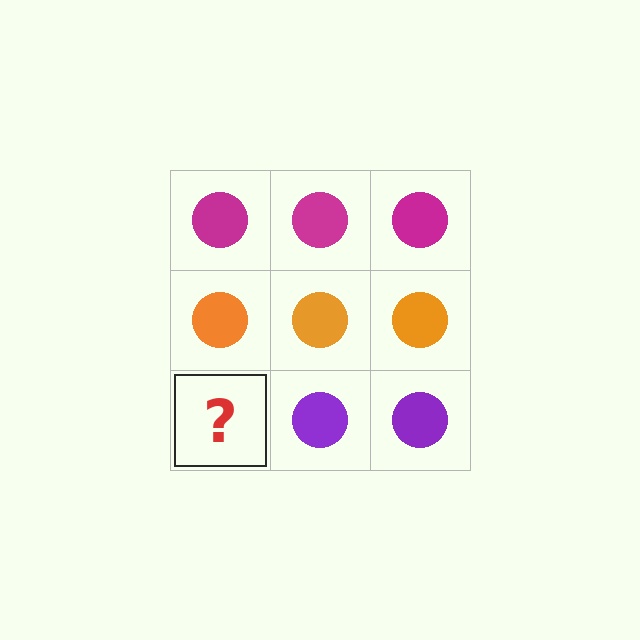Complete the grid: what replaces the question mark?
The question mark should be replaced with a purple circle.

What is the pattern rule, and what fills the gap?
The rule is that each row has a consistent color. The gap should be filled with a purple circle.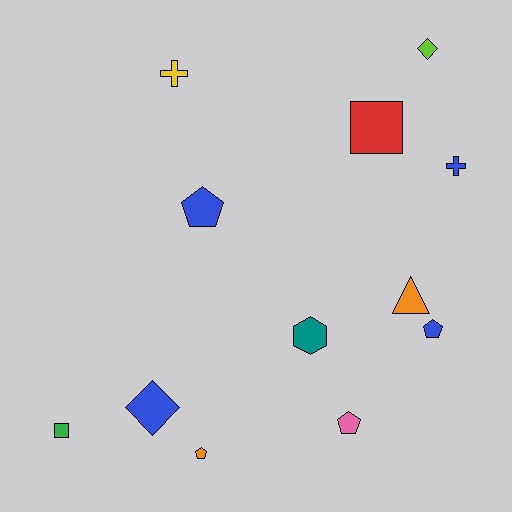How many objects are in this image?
There are 12 objects.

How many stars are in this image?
There are no stars.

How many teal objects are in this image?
There is 1 teal object.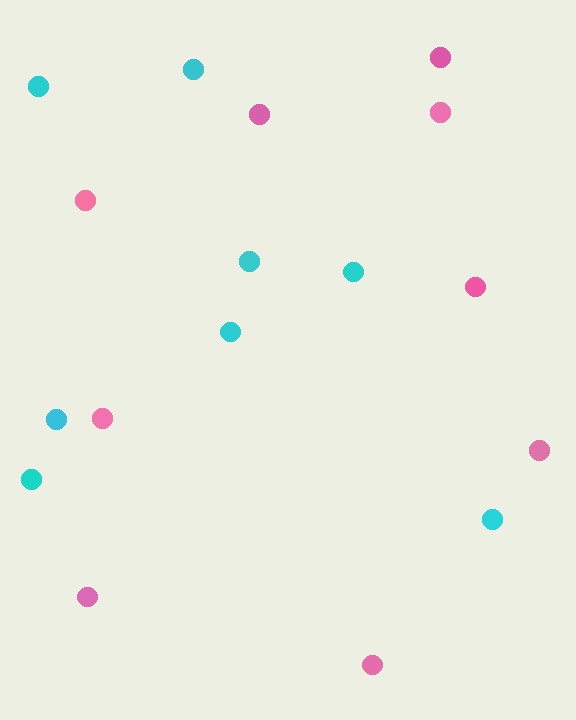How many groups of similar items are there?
There are 2 groups: one group of pink circles (9) and one group of cyan circles (8).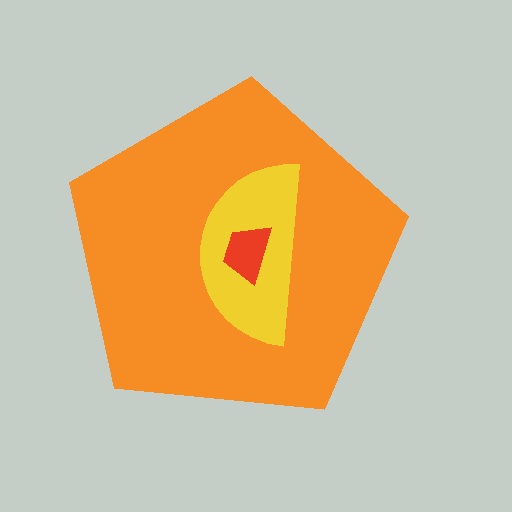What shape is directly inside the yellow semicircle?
The red trapezoid.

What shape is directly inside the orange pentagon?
The yellow semicircle.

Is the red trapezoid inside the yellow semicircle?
Yes.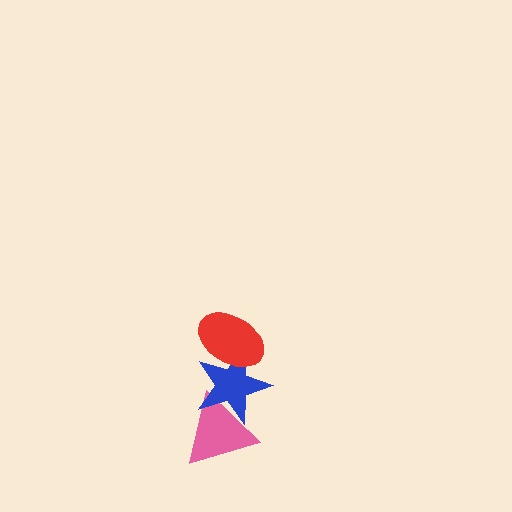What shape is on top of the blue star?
The red ellipse is on top of the blue star.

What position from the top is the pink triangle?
The pink triangle is 3rd from the top.